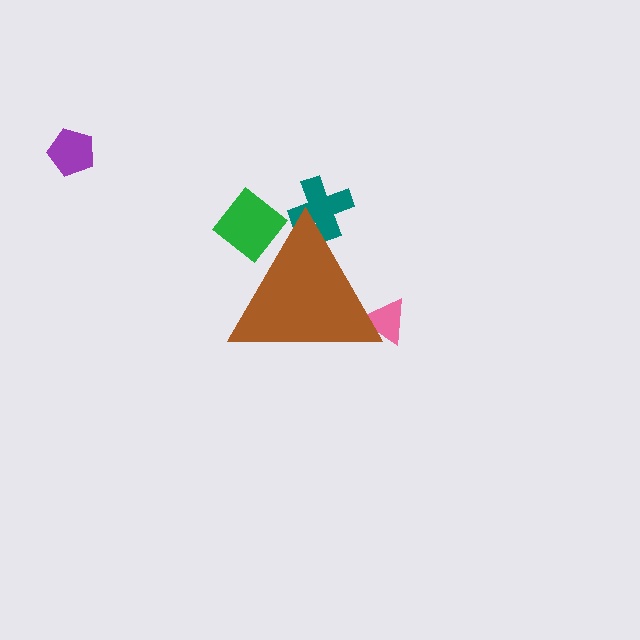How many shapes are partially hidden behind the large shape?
3 shapes are partially hidden.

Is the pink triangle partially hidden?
Yes, the pink triangle is partially hidden behind the brown triangle.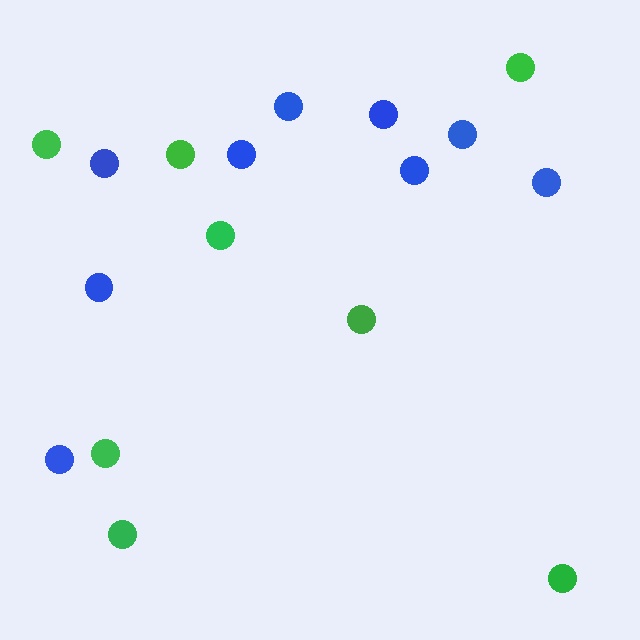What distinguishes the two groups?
There are 2 groups: one group of blue circles (9) and one group of green circles (8).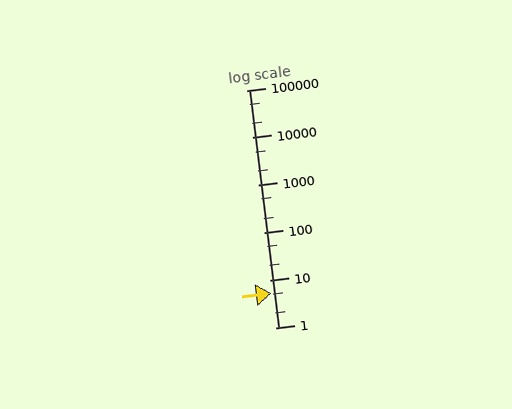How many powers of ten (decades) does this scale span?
The scale spans 5 decades, from 1 to 100000.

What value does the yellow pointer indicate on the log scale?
The pointer indicates approximately 5.2.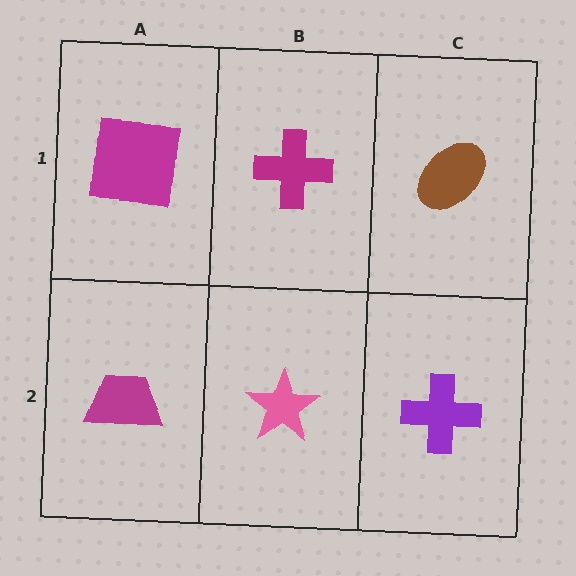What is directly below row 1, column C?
A purple cross.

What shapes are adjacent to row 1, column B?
A pink star (row 2, column B), a magenta square (row 1, column A), a brown ellipse (row 1, column C).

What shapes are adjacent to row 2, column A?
A magenta square (row 1, column A), a pink star (row 2, column B).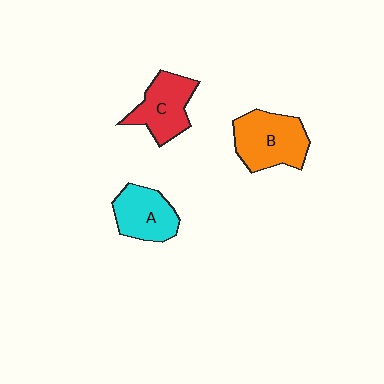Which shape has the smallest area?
Shape A (cyan).